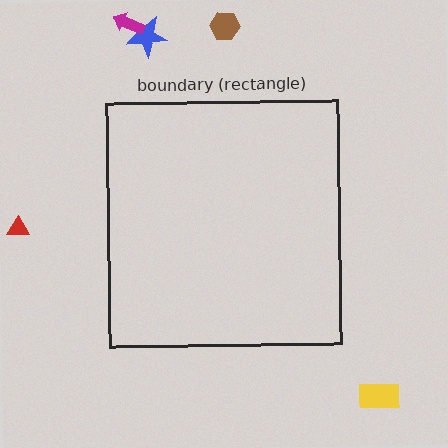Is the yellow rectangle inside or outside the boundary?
Outside.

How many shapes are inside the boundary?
0 inside, 5 outside.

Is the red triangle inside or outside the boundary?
Outside.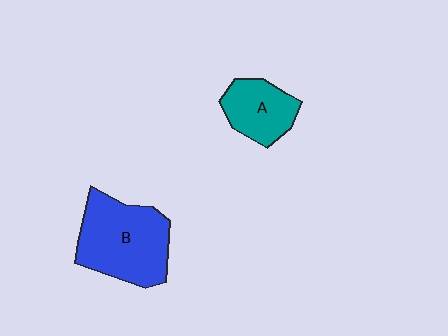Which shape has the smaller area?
Shape A (teal).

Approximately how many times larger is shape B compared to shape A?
Approximately 1.8 times.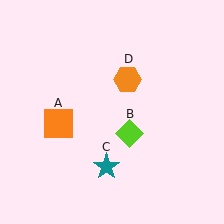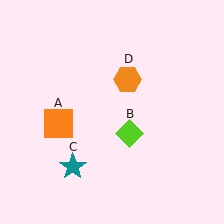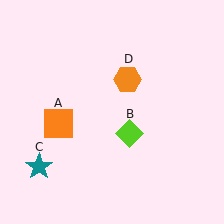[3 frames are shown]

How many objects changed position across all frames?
1 object changed position: teal star (object C).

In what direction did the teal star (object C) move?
The teal star (object C) moved left.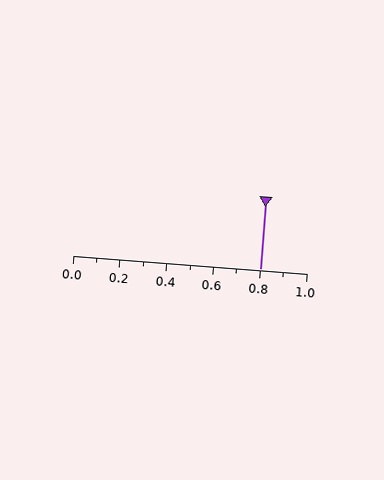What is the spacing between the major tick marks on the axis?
The major ticks are spaced 0.2 apart.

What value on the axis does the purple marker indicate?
The marker indicates approximately 0.8.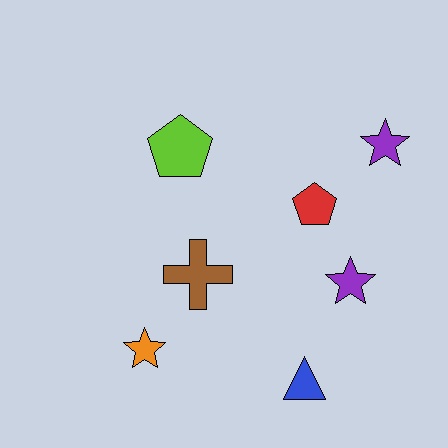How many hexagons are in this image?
There are no hexagons.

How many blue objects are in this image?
There is 1 blue object.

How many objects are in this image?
There are 7 objects.